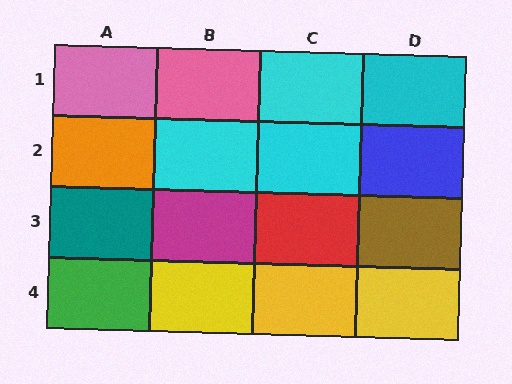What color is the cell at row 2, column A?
Orange.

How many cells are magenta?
1 cell is magenta.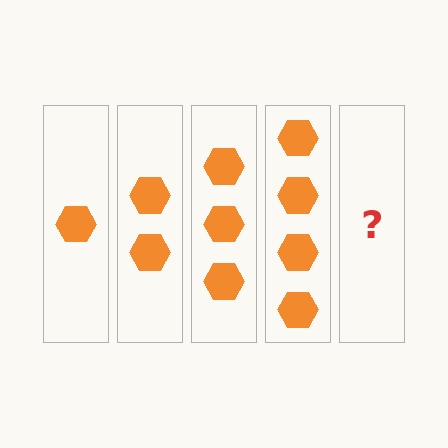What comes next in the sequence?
The next element should be 5 hexagons.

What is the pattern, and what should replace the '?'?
The pattern is that each step adds one more hexagon. The '?' should be 5 hexagons.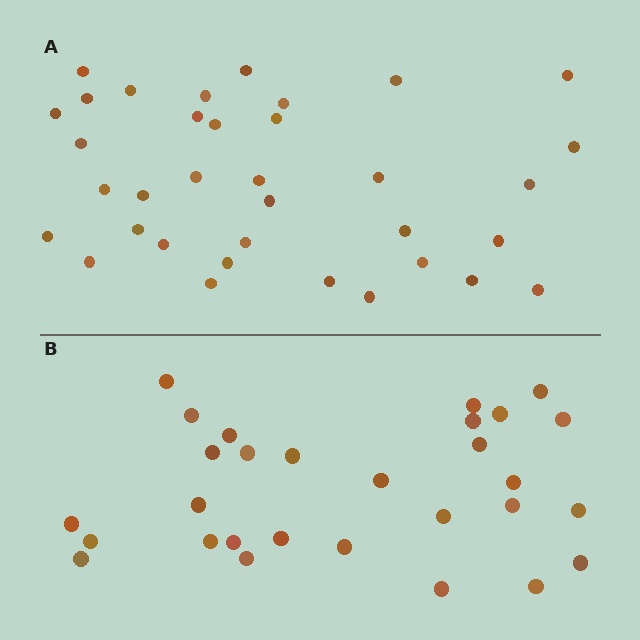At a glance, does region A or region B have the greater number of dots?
Region A (the top region) has more dots.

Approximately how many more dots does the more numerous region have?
Region A has about 6 more dots than region B.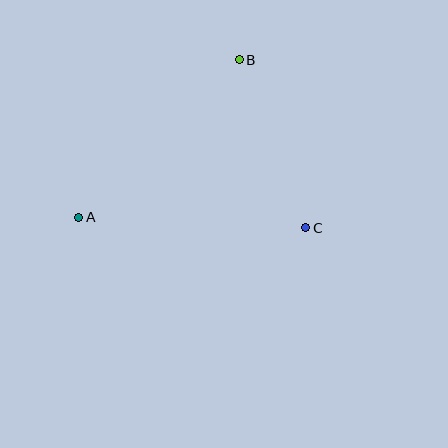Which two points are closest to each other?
Points B and C are closest to each other.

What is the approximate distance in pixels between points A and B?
The distance between A and B is approximately 225 pixels.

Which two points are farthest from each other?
Points A and C are farthest from each other.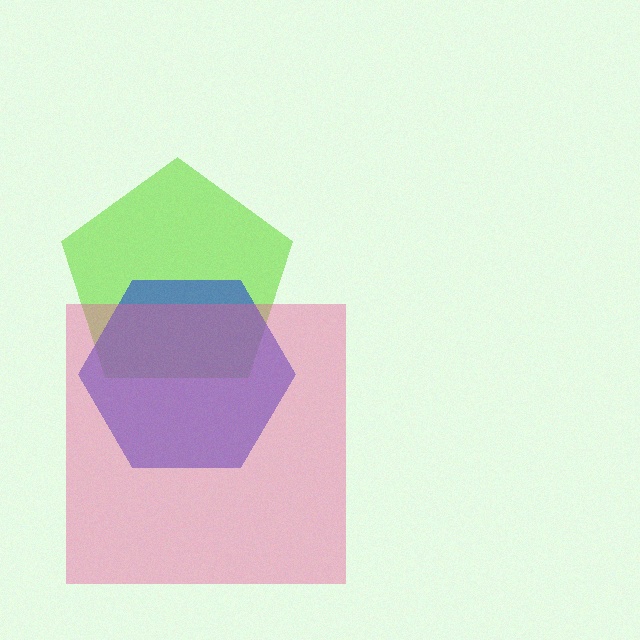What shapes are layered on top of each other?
The layered shapes are: a lime pentagon, a blue hexagon, a pink square.